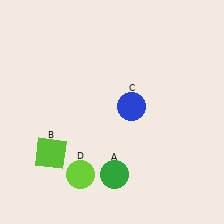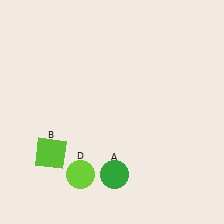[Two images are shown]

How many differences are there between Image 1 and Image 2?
There is 1 difference between the two images.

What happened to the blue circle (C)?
The blue circle (C) was removed in Image 2. It was in the top-right area of Image 1.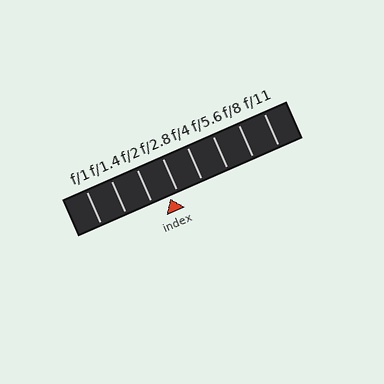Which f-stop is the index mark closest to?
The index mark is closest to f/2.8.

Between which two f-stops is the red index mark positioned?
The index mark is between f/2 and f/2.8.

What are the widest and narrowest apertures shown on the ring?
The widest aperture shown is f/1 and the narrowest is f/11.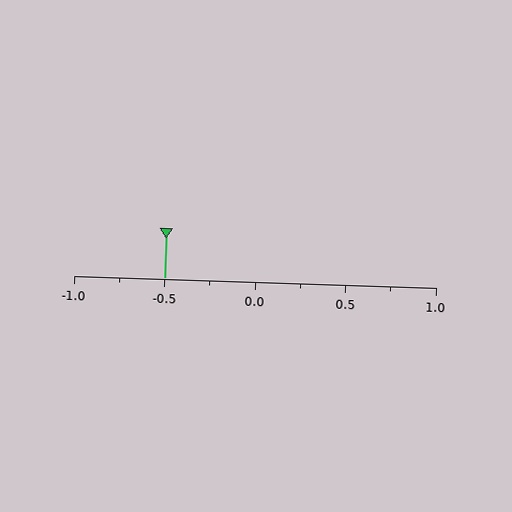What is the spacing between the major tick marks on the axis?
The major ticks are spaced 0.5 apart.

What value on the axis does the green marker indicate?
The marker indicates approximately -0.5.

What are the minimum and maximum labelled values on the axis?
The axis runs from -1.0 to 1.0.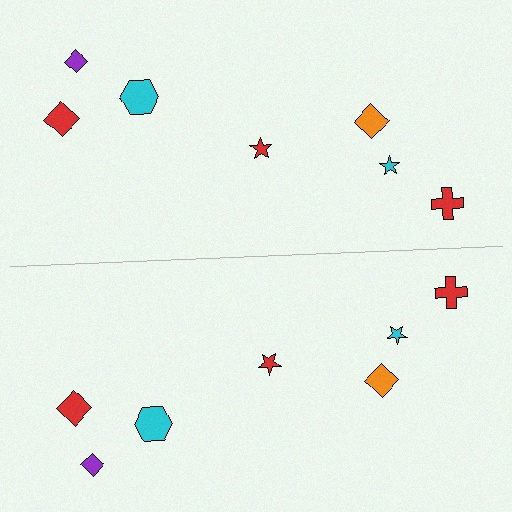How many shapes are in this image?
There are 14 shapes in this image.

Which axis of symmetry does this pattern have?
The pattern has a horizontal axis of symmetry running through the center of the image.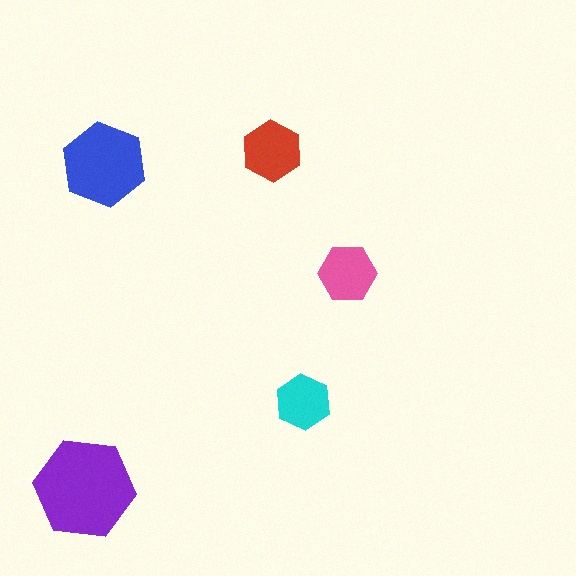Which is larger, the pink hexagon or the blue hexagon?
The blue one.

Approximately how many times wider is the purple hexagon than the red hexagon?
About 1.5 times wider.